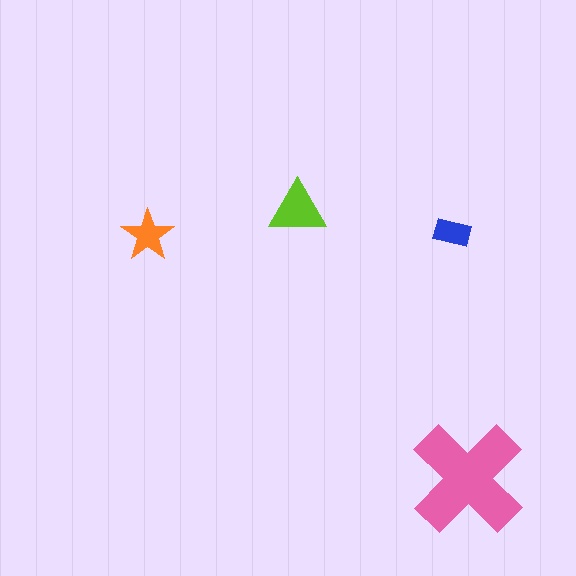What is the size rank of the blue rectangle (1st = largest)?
4th.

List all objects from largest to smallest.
The pink cross, the lime triangle, the orange star, the blue rectangle.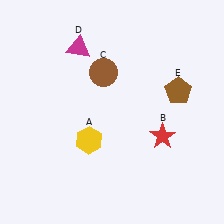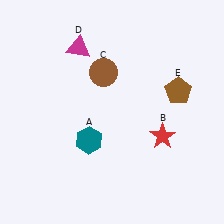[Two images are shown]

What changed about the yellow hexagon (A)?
In Image 1, A is yellow. In Image 2, it changed to teal.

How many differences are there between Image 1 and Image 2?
There is 1 difference between the two images.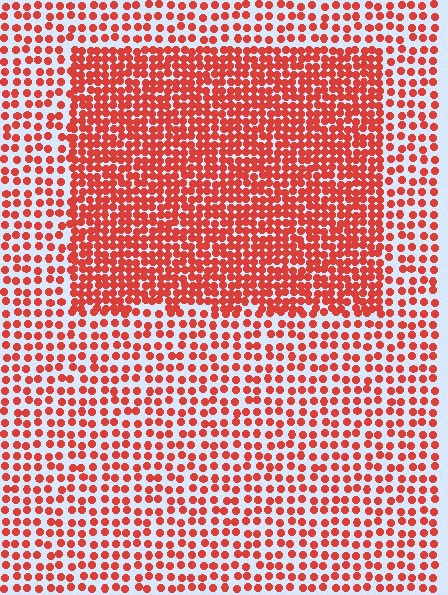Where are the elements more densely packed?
The elements are more densely packed inside the rectangle boundary.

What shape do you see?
I see a rectangle.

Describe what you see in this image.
The image contains small red elements arranged at two different densities. A rectangle-shaped region is visible where the elements are more densely packed than the surrounding area.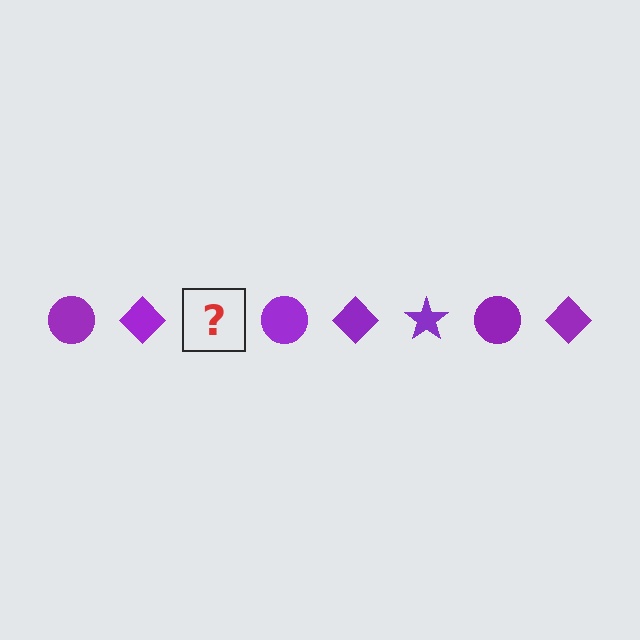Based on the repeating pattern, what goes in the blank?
The blank should be a purple star.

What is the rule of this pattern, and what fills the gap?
The rule is that the pattern cycles through circle, diamond, star shapes in purple. The gap should be filled with a purple star.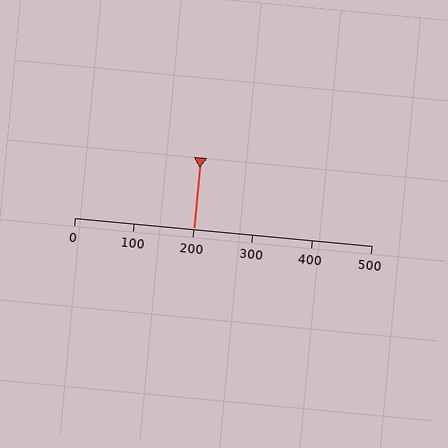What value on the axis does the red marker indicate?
The marker indicates approximately 200.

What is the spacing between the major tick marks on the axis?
The major ticks are spaced 100 apart.